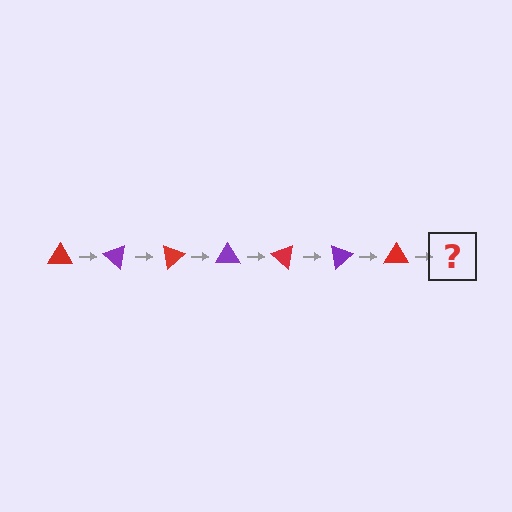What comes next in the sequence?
The next element should be a purple triangle, rotated 280 degrees from the start.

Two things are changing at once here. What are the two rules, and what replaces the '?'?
The two rules are that it rotates 40 degrees each step and the color cycles through red and purple. The '?' should be a purple triangle, rotated 280 degrees from the start.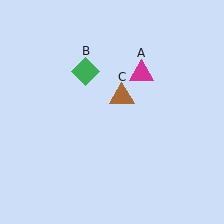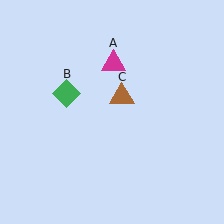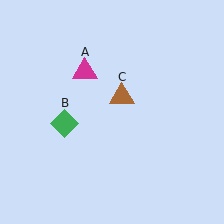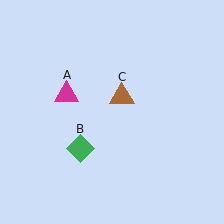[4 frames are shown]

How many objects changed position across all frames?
2 objects changed position: magenta triangle (object A), green diamond (object B).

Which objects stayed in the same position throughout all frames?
Brown triangle (object C) remained stationary.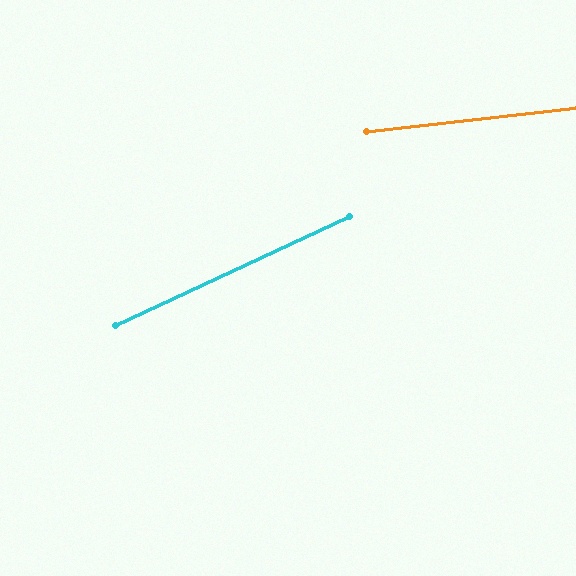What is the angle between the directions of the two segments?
Approximately 19 degrees.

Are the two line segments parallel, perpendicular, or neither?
Neither parallel nor perpendicular — they differ by about 19°.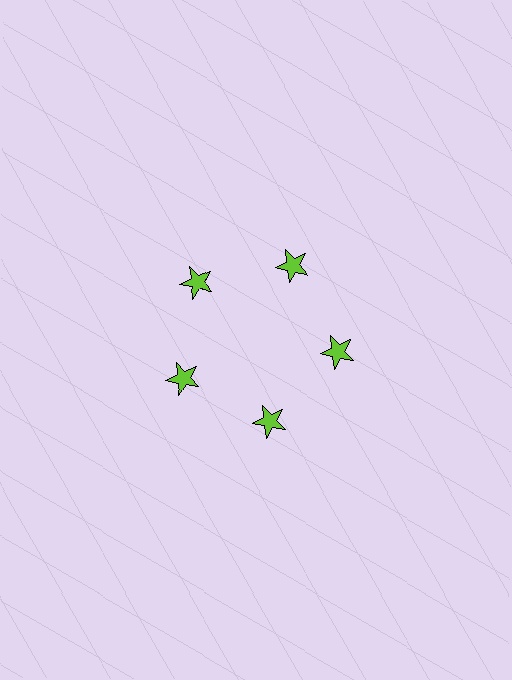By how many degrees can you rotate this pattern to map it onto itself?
The pattern maps onto itself every 72 degrees of rotation.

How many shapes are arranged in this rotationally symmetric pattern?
There are 5 shapes, arranged in 5 groups of 1.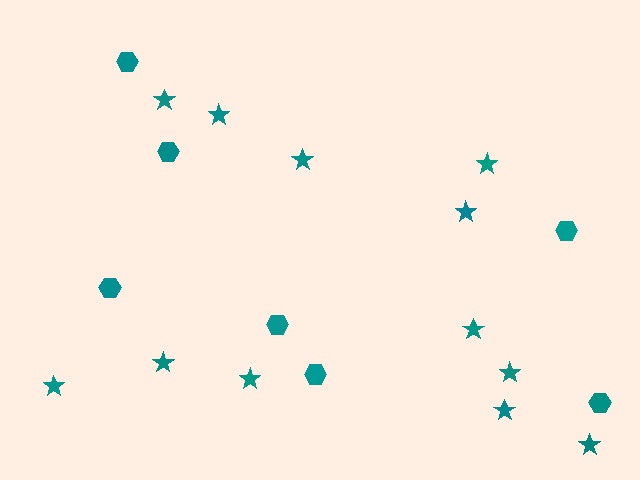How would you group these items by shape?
There are 2 groups: one group of stars (12) and one group of hexagons (7).